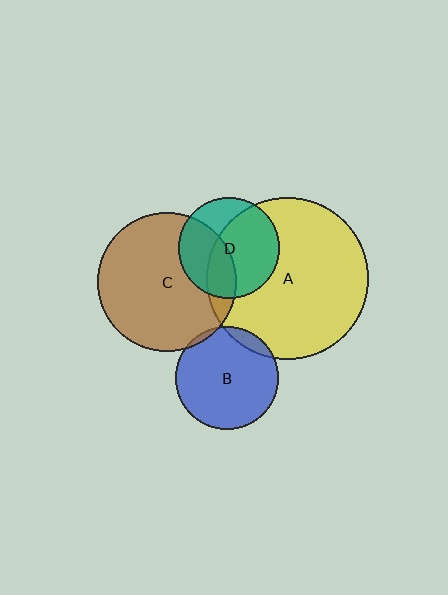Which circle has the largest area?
Circle A (yellow).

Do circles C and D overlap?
Yes.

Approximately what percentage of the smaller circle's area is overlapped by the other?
Approximately 40%.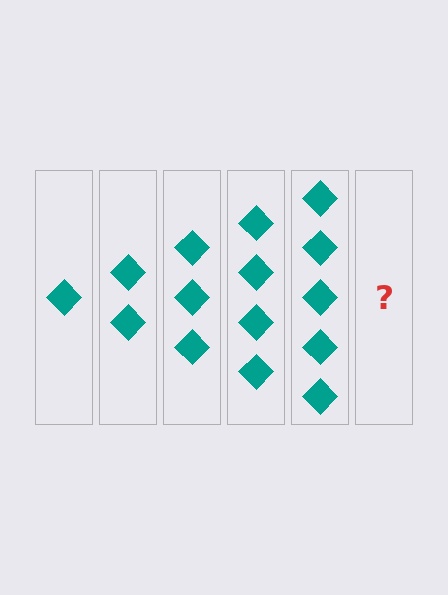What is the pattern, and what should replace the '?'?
The pattern is that each step adds one more diamond. The '?' should be 6 diamonds.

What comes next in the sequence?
The next element should be 6 diamonds.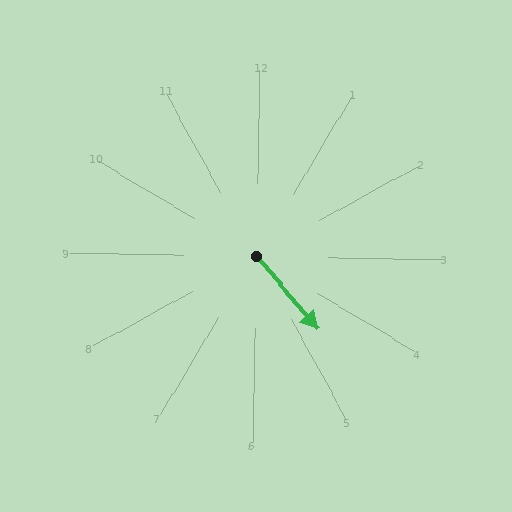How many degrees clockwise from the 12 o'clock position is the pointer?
Approximately 139 degrees.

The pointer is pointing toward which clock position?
Roughly 5 o'clock.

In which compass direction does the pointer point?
Southeast.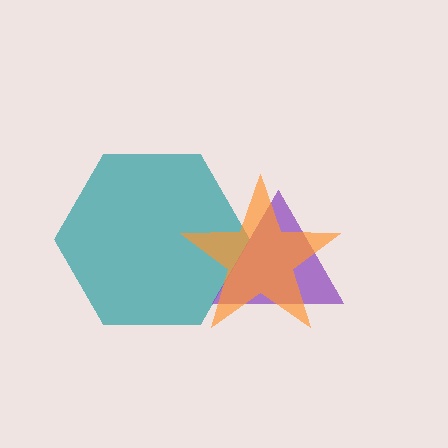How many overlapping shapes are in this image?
There are 3 overlapping shapes in the image.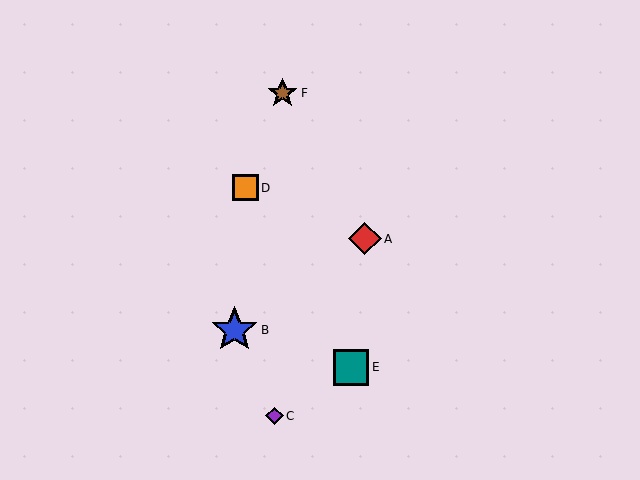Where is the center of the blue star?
The center of the blue star is at (234, 330).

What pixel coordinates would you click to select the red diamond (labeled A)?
Click at (365, 239) to select the red diamond A.